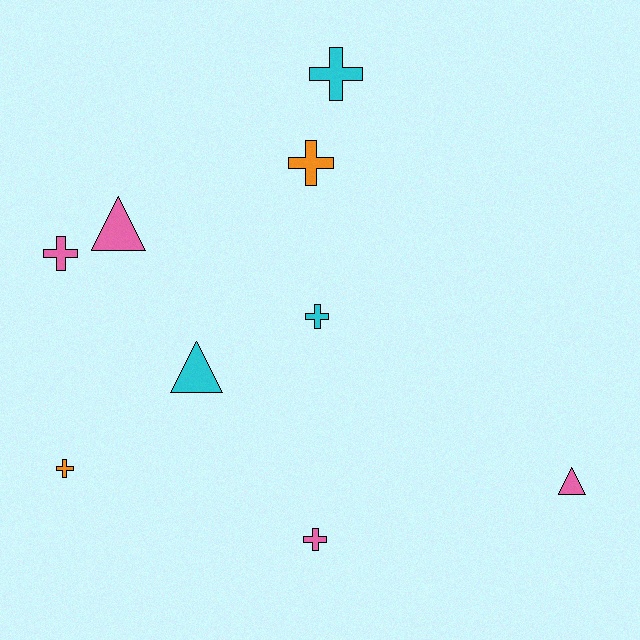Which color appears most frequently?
Pink, with 4 objects.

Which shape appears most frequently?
Cross, with 6 objects.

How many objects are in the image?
There are 9 objects.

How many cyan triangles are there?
There is 1 cyan triangle.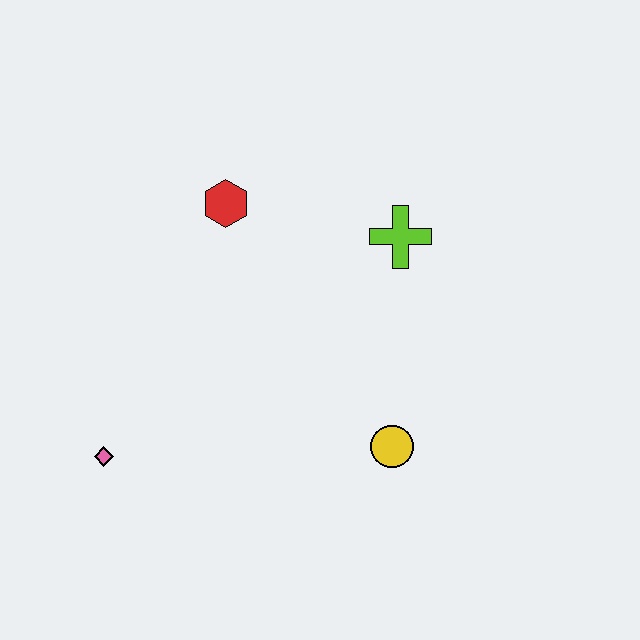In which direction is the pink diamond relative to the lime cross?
The pink diamond is to the left of the lime cross.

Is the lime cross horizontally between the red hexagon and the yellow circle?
No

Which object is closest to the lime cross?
The red hexagon is closest to the lime cross.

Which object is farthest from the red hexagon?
The yellow circle is farthest from the red hexagon.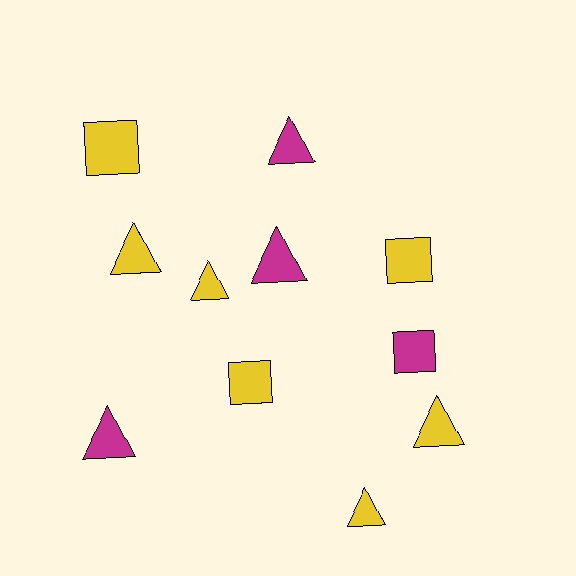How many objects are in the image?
There are 11 objects.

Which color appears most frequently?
Yellow, with 7 objects.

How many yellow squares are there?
There are 3 yellow squares.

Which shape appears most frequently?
Triangle, with 7 objects.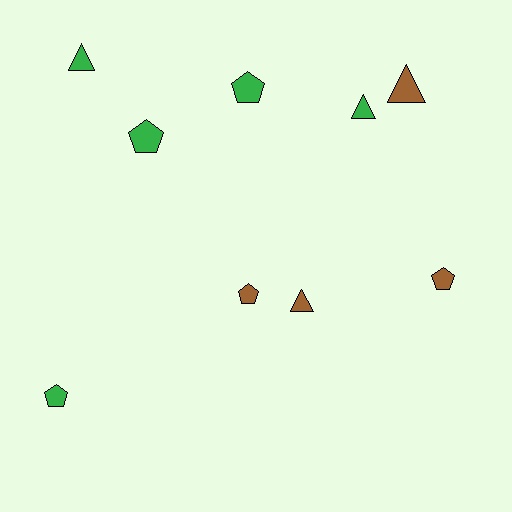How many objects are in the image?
There are 9 objects.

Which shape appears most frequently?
Pentagon, with 5 objects.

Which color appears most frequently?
Green, with 5 objects.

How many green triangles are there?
There are 2 green triangles.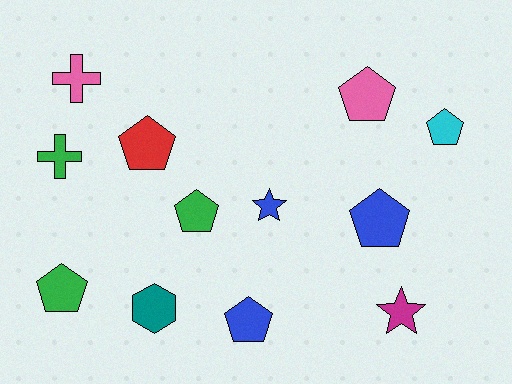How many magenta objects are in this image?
There is 1 magenta object.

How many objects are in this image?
There are 12 objects.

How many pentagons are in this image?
There are 7 pentagons.